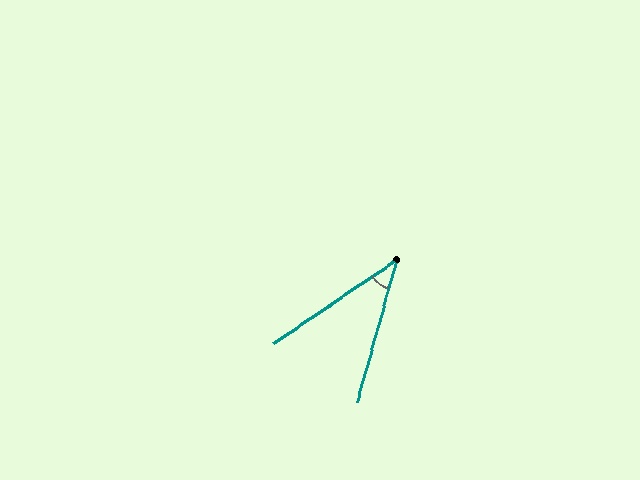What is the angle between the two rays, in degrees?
Approximately 40 degrees.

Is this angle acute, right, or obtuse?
It is acute.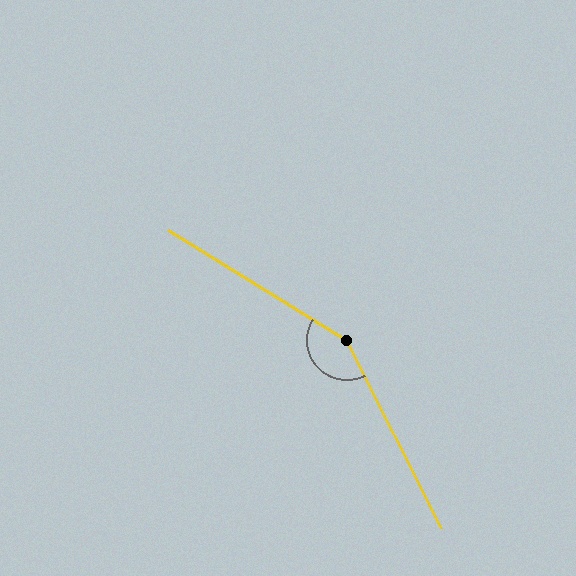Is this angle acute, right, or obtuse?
It is obtuse.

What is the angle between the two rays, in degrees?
Approximately 149 degrees.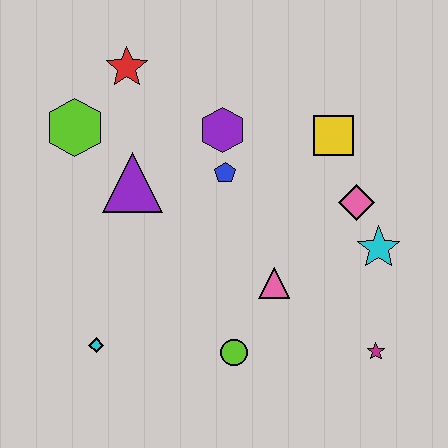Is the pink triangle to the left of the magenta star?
Yes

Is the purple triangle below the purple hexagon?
Yes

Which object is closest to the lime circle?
The pink triangle is closest to the lime circle.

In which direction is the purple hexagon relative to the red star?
The purple hexagon is to the right of the red star.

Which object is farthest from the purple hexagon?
The magenta star is farthest from the purple hexagon.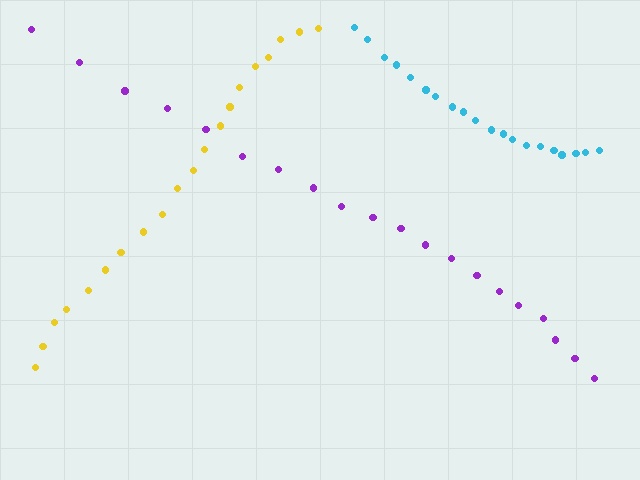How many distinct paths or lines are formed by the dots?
There are 3 distinct paths.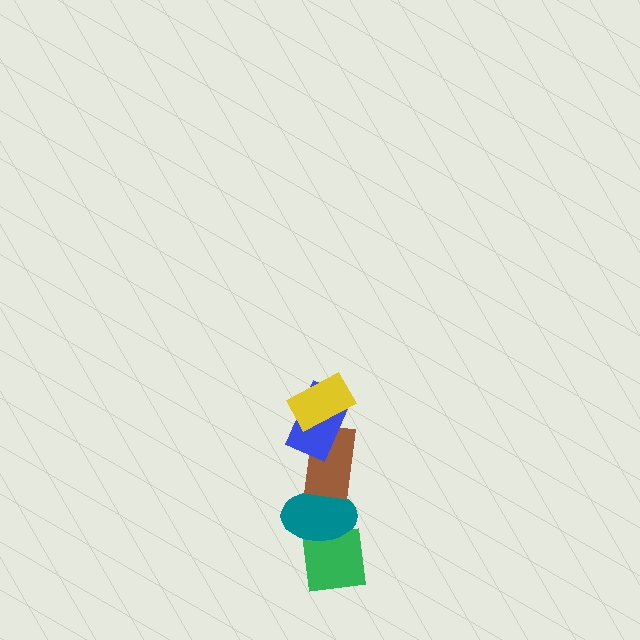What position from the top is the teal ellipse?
The teal ellipse is 4th from the top.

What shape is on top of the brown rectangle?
The blue rectangle is on top of the brown rectangle.